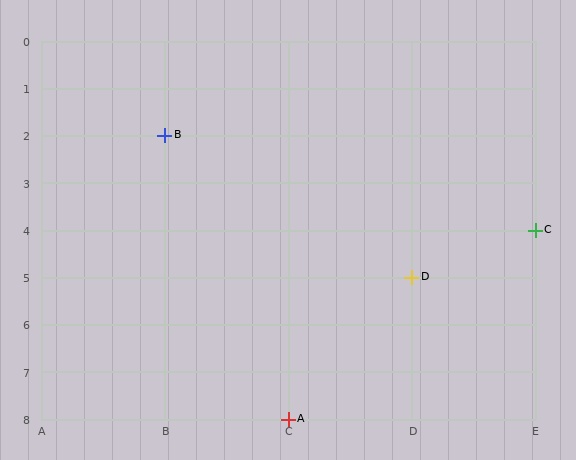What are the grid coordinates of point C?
Point C is at grid coordinates (E, 4).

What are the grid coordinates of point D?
Point D is at grid coordinates (D, 5).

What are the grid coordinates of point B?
Point B is at grid coordinates (B, 2).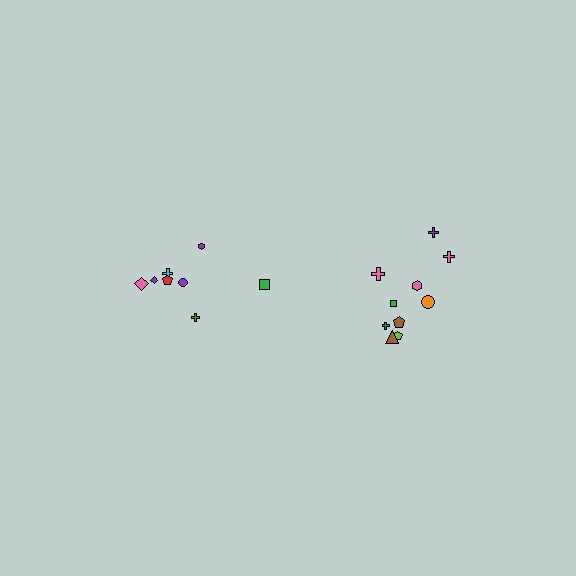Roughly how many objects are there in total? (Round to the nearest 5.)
Roughly 20 objects in total.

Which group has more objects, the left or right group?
The right group.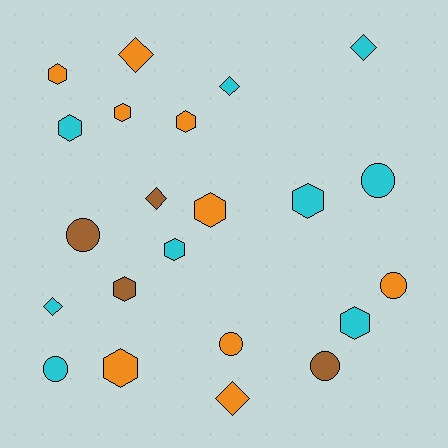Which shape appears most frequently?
Hexagon, with 10 objects.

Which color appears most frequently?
Cyan, with 9 objects.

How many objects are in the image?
There are 22 objects.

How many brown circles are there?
There are 2 brown circles.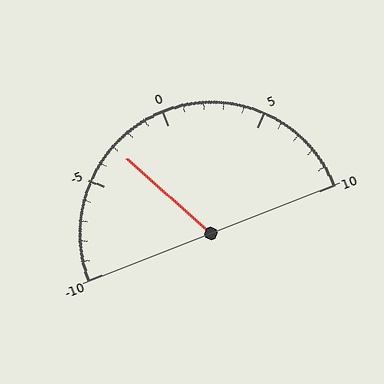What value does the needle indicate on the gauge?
The needle indicates approximately -3.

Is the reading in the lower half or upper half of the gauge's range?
The reading is in the lower half of the range (-10 to 10).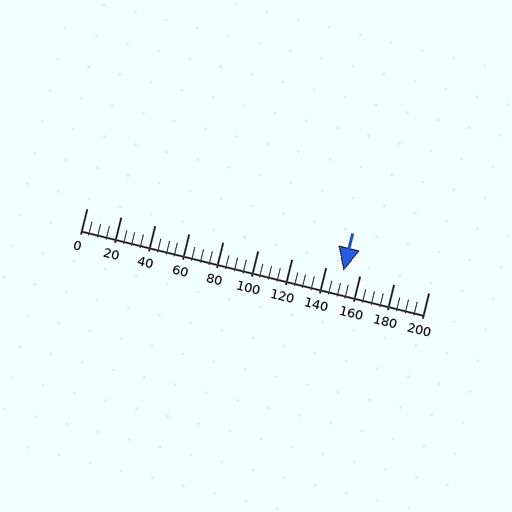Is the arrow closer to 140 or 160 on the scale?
The arrow is closer to 160.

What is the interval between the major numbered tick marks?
The major tick marks are spaced 20 units apart.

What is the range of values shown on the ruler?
The ruler shows values from 0 to 200.